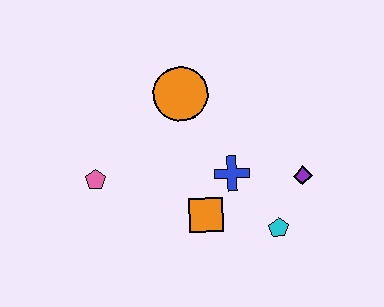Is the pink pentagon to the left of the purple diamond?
Yes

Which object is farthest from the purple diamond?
The pink pentagon is farthest from the purple diamond.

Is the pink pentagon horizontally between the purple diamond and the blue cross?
No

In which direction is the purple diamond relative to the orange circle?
The purple diamond is to the right of the orange circle.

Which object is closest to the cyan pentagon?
The purple diamond is closest to the cyan pentagon.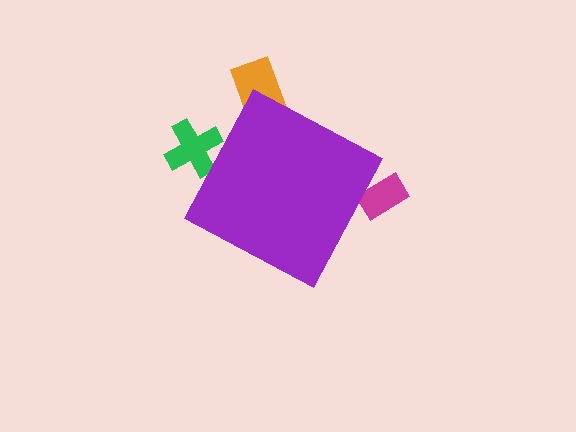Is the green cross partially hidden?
Yes, the green cross is partially hidden behind the purple diamond.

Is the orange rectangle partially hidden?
Yes, the orange rectangle is partially hidden behind the purple diamond.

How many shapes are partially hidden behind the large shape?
3 shapes are partially hidden.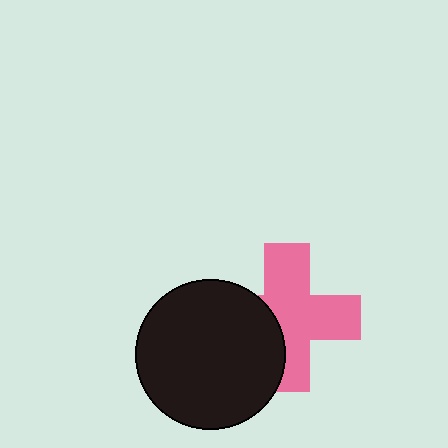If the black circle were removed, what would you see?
You would see the complete pink cross.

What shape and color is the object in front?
The object in front is a black circle.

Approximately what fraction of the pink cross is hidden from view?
Roughly 33% of the pink cross is hidden behind the black circle.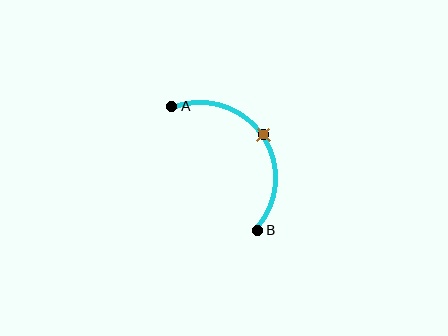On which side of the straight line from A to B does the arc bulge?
The arc bulges above and to the right of the straight line connecting A and B.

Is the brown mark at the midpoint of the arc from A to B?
Yes. The brown mark lies on the arc at equal arc-length from both A and B — it is the arc midpoint.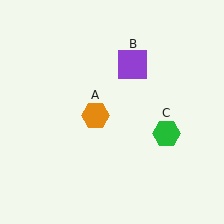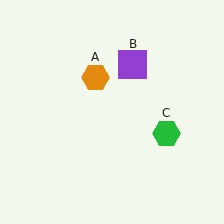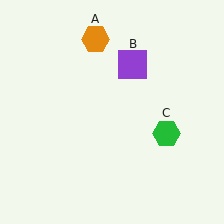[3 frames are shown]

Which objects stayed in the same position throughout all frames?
Purple square (object B) and green hexagon (object C) remained stationary.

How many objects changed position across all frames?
1 object changed position: orange hexagon (object A).